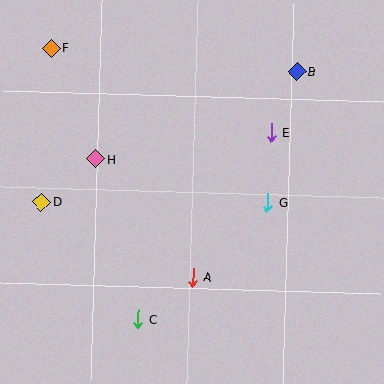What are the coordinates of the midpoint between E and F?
The midpoint between E and F is at (161, 90).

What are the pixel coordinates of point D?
Point D is at (41, 202).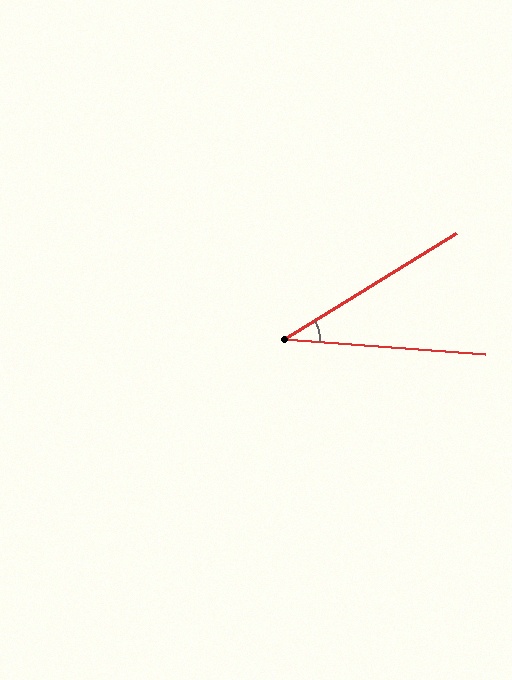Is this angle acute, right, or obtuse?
It is acute.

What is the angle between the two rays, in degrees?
Approximately 36 degrees.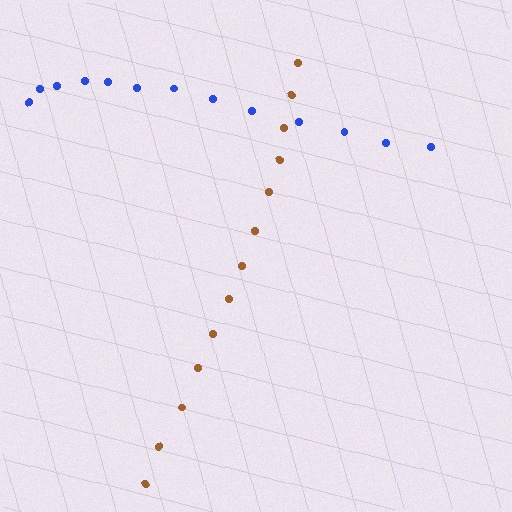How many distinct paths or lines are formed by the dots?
There are 2 distinct paths.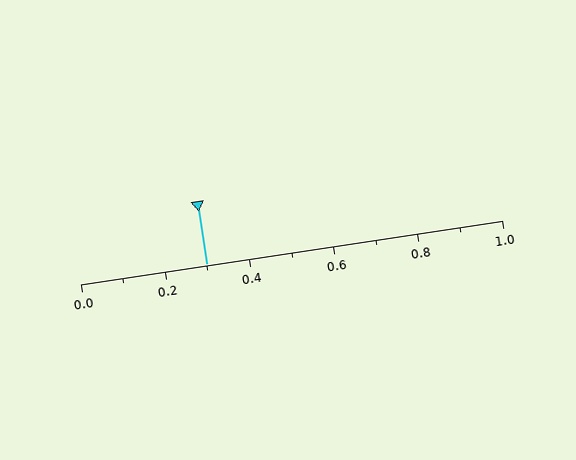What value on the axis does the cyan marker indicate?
The marker indicates approximately 0.3.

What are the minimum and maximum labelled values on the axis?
The axis runs from 0.0 to 1.0.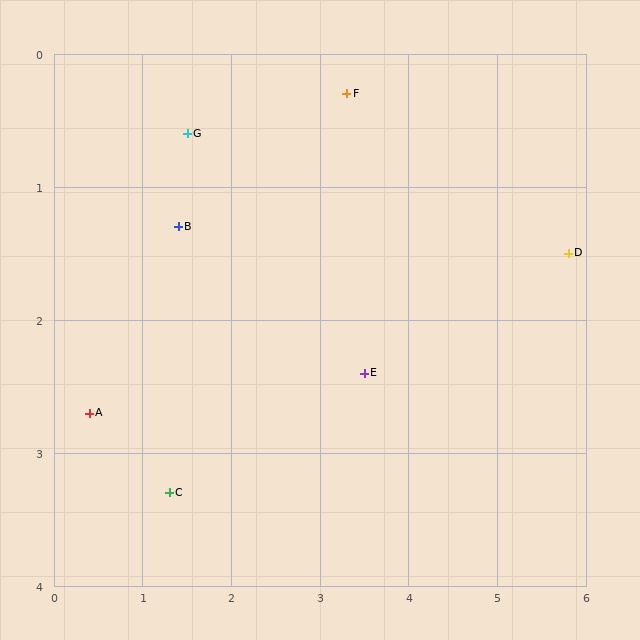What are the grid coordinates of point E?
Point E is at approximately (3.5, 2.4).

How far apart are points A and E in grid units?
Points A and E are about 3.1 grid units apart.